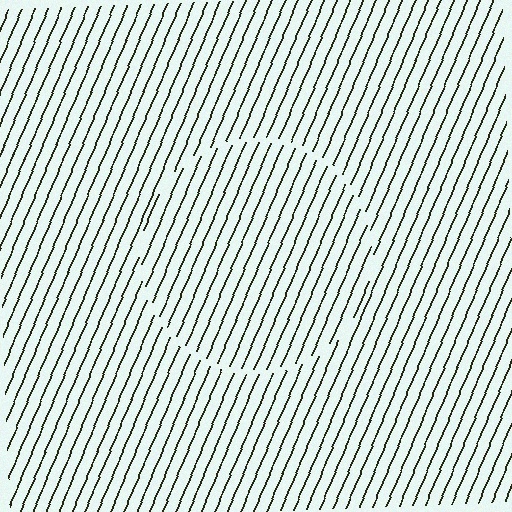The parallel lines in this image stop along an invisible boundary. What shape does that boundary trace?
An illusory circle. The interior of the shape contains the same grating, shifted by half a period — the contour is defined by the phase discontinuity where line-ends from the inner and outer gratings abut.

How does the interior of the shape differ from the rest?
The interior of the shape contains the same grating, shifted by half a period — the contour is defined by the phase discontinuity where line-ends from the inner and outer gratings abut.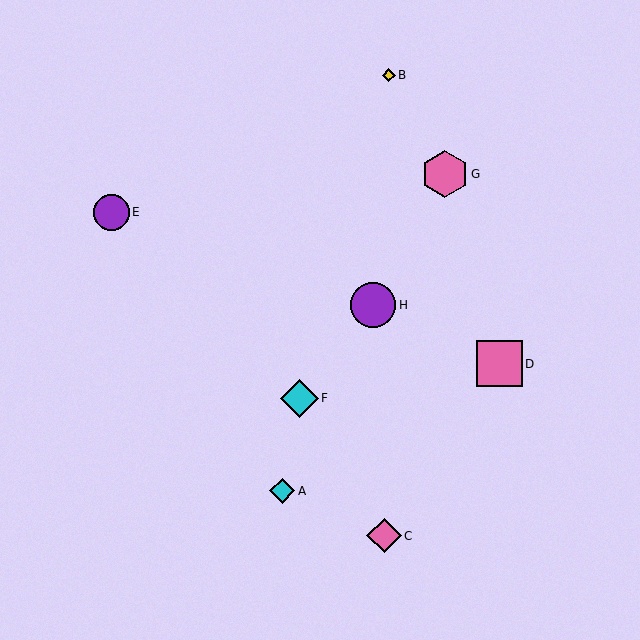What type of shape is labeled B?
Shape B is a yellow diamond.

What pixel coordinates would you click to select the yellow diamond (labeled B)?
Click at (389, 75) to select the yellow diamond B.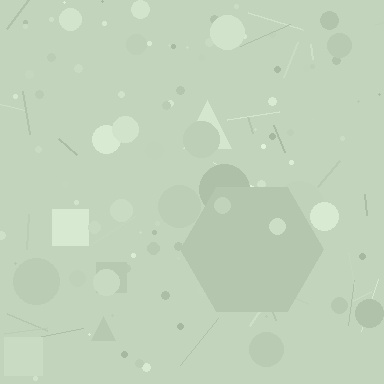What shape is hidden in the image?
A hexagon is hidden in the image.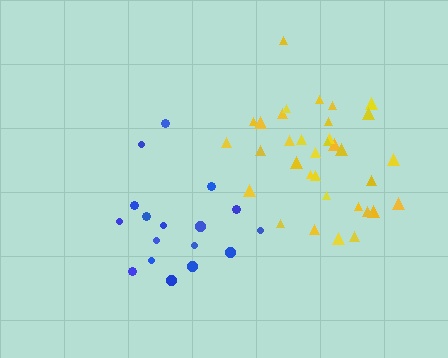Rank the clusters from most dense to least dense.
yellow, blue.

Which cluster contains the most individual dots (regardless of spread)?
Yellow (34).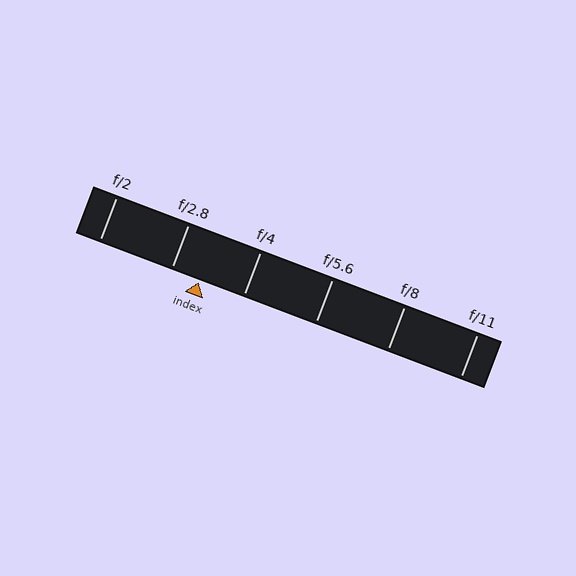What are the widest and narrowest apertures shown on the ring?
The widest aperture shown is f/2 and the narrowest is f/11.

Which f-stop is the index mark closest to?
The index mark is closest to f/2.8.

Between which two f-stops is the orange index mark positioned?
The index mark is between f/2.8 and f/4.